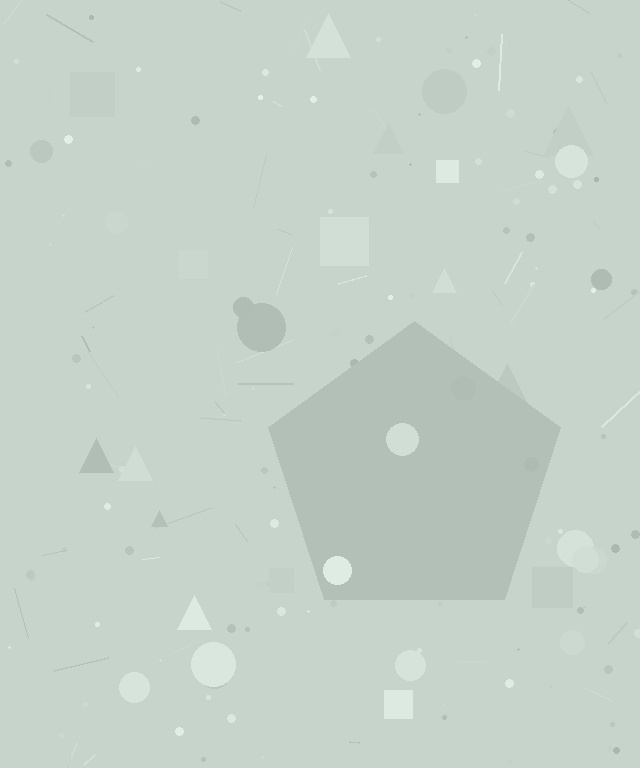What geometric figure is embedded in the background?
A pentagon is embedded in the background.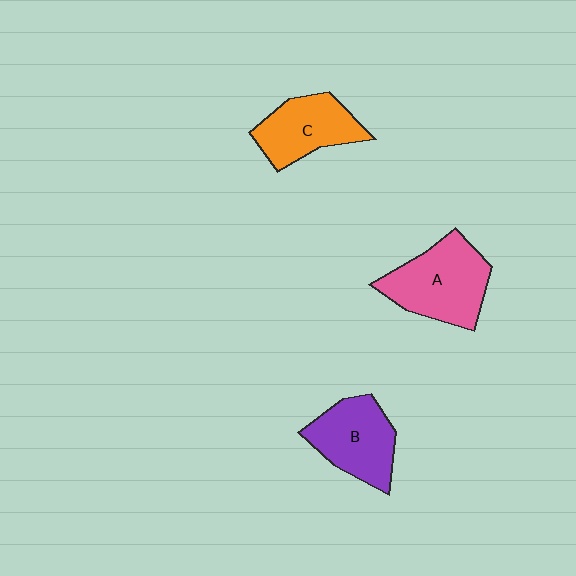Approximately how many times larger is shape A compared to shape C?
Approximately 1.3 times.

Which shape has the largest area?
Shape A (pink).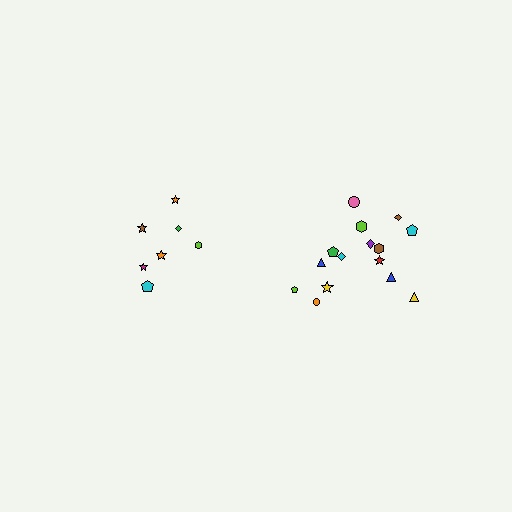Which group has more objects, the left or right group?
The right group.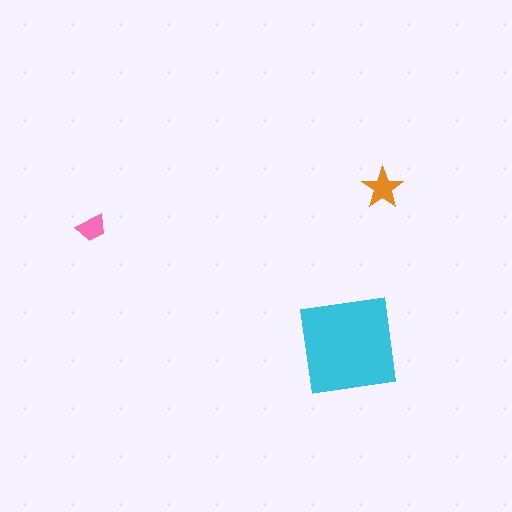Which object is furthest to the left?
The pink trapezoid is leftmost.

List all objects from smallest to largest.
The pink trapezoid, the orange star, the cyan square.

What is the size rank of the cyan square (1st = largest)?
1st.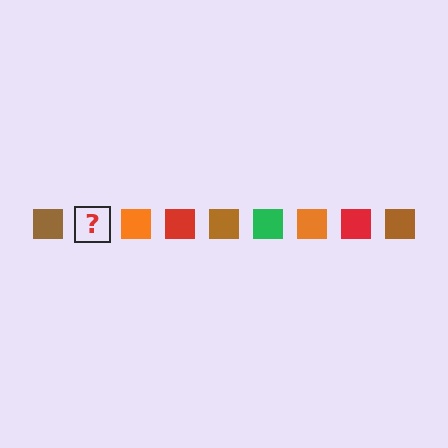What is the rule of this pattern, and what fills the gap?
The rule is that the pattern cycles through brown, green, orange, red squares. The gap should be filled with a green square.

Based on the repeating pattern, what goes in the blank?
The blank should be a green square.